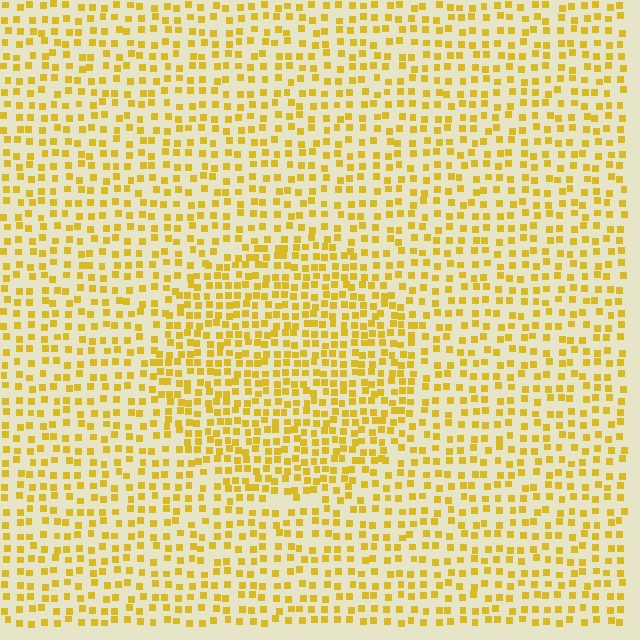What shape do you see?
I see a circle.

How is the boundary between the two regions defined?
The boundary is defined by a change in element density (approximately 1.6x ratio). All elements are the same color, size, and shape.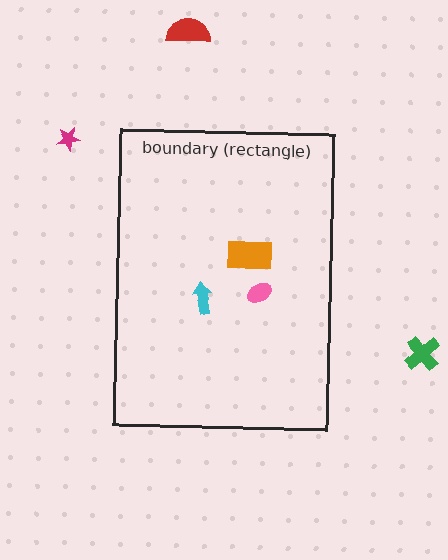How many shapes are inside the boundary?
3 inside, 3 outside.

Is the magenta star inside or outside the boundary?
Outside.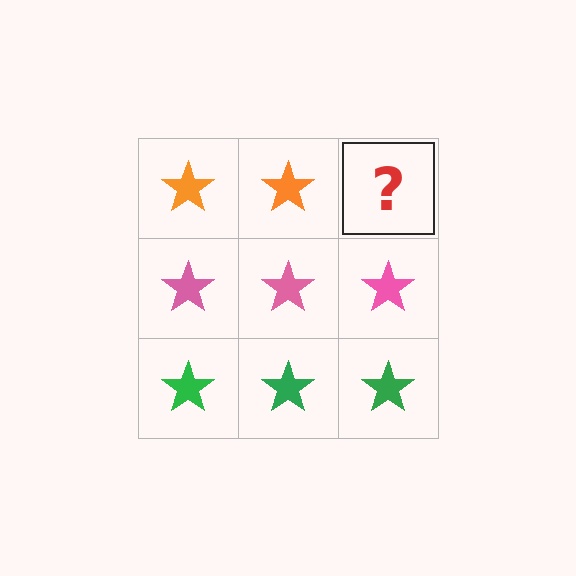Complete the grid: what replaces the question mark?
The question mark should be replaced with an orange star.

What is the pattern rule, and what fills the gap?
The rule is that each row has a consistent color. The gap should be filled with an orange star.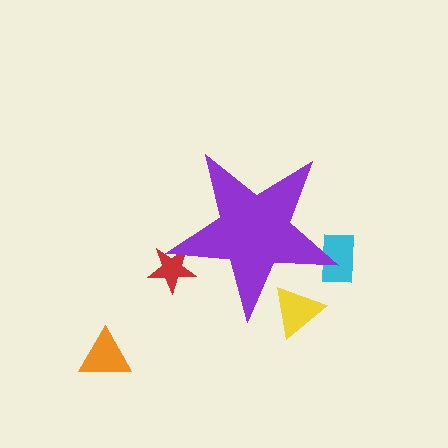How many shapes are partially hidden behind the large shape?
3 shapes are partially hidden.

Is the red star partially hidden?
Yes, the red star is partially hidden behind the purple star.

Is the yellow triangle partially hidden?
Yes, the yellow triangle is partially hidden behind the purple star.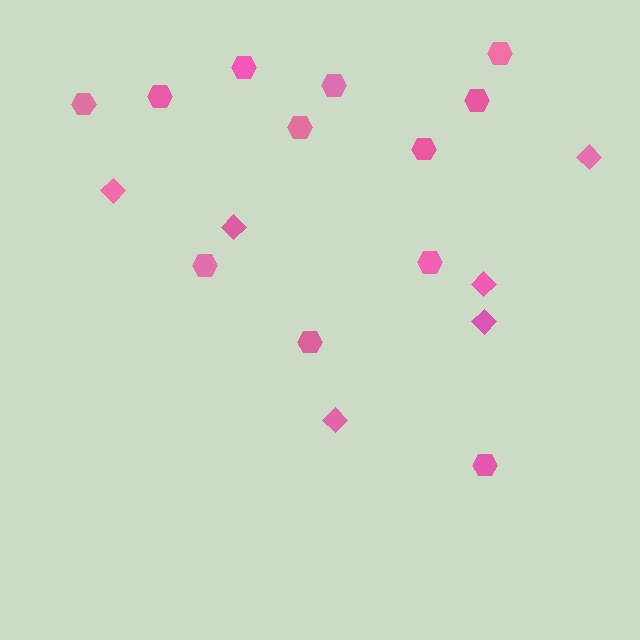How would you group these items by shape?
There are 2 groups: one group of hexagons (12) and one group of diamonds (6).